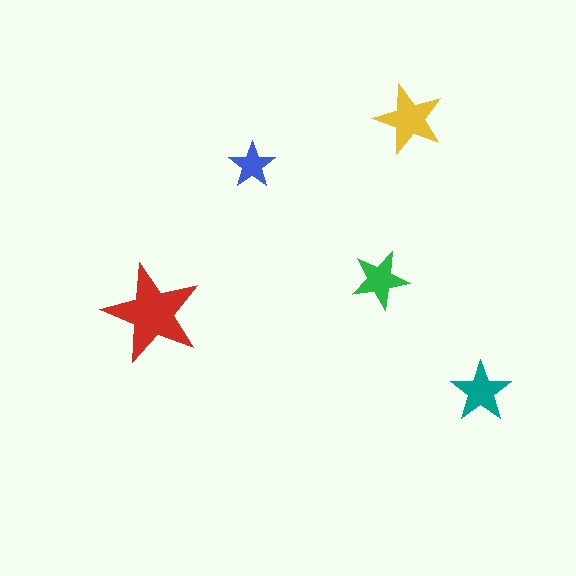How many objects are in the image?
There are 5 objects in the image.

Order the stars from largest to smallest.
the red one, the yellow one, the teal one, the green one, the blue one.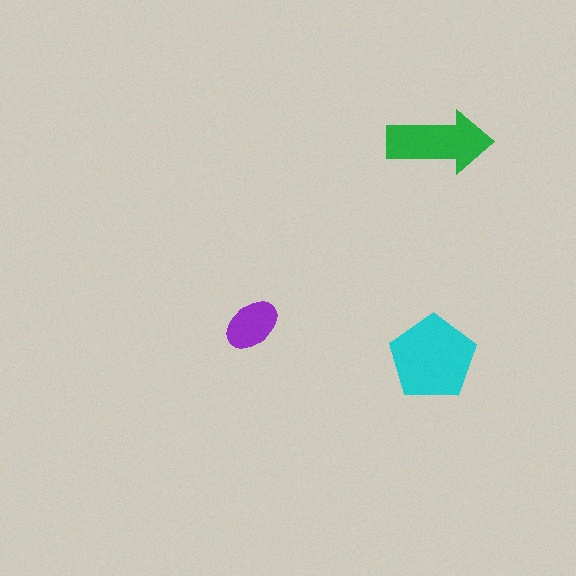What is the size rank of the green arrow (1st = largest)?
2nd.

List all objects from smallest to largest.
The purple ellipse, the green arrow, the cyan pentagon.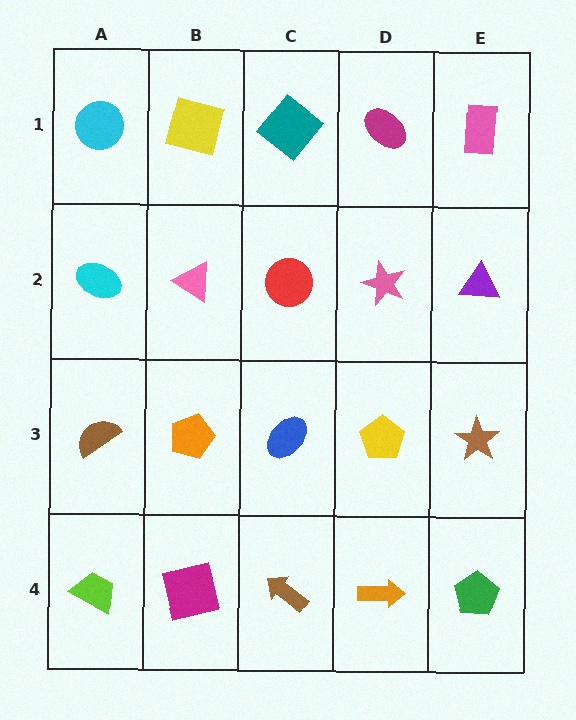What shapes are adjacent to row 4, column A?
A brown semicircle (row 3, column A), a magenta square (row 4, column B).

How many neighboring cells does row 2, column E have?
3.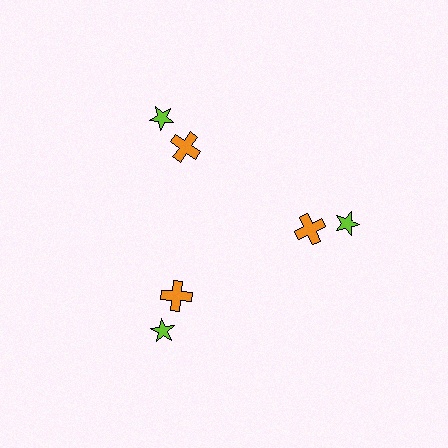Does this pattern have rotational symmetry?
Yes, this pattern has 3-fold rotational symmetry. It looks the same after rotating 120 degrees around the center.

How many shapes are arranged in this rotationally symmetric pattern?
There are 6 shapes, arranged in 3 groups of 2.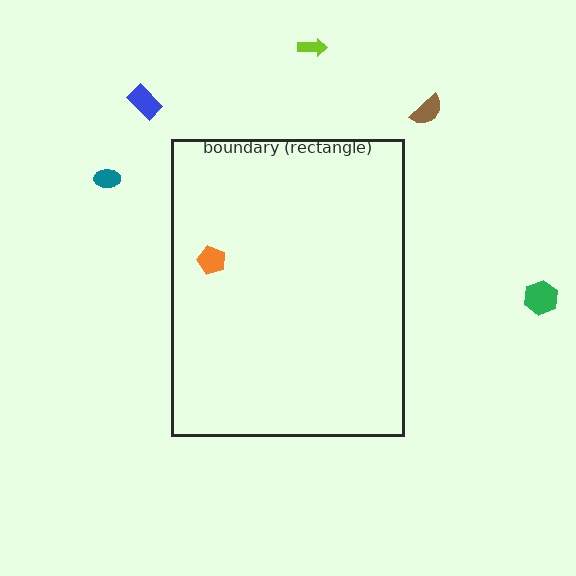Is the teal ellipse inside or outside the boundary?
Outside.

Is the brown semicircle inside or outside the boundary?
Outside.